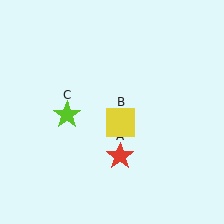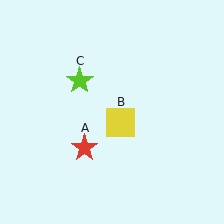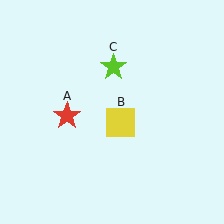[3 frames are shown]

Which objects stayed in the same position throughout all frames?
Yellow square (object B) remained stationary.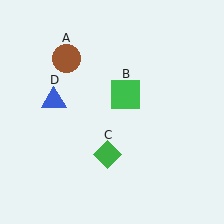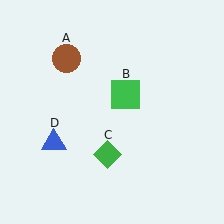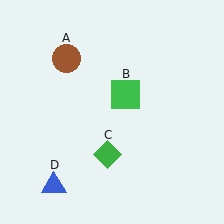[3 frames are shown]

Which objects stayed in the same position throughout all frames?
Brown circle (object A) and green square (object B) and green diamond (object C) remained stationary.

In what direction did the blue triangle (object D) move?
The blue triangle (object D) moved down.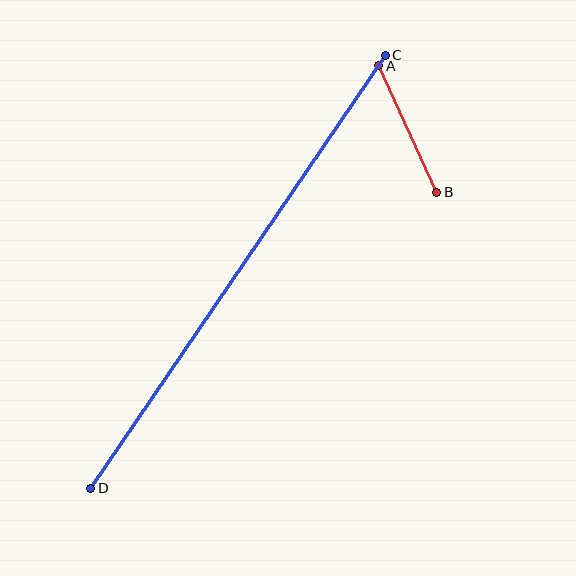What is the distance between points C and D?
The distance is approximately 524 pixels.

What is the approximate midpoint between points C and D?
The midpoint is at approximately (238, 272) pixels.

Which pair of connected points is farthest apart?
Points C and D are farthest apart.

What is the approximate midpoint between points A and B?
The midpoint is at approximately (408, 129) pixels.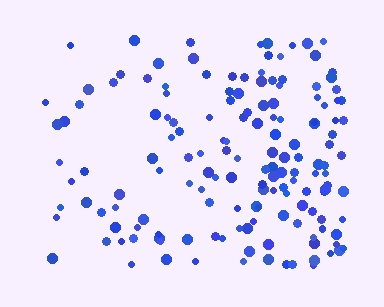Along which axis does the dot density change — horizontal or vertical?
Horizontal.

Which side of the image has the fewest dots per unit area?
The left.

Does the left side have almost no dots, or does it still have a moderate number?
Still a moderate number, just noticeably fewer than the right.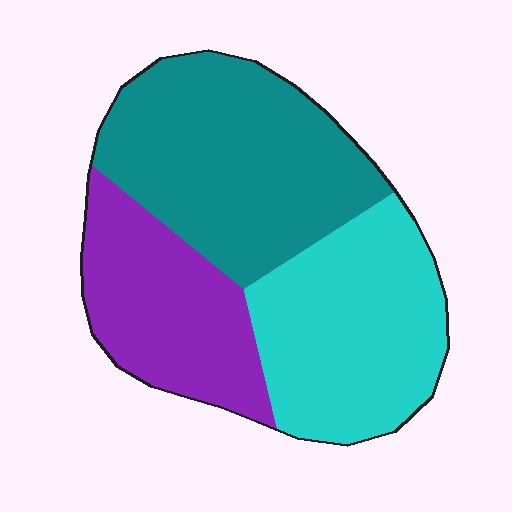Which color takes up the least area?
Purple, at roughly 25%.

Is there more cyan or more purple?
Cyan.